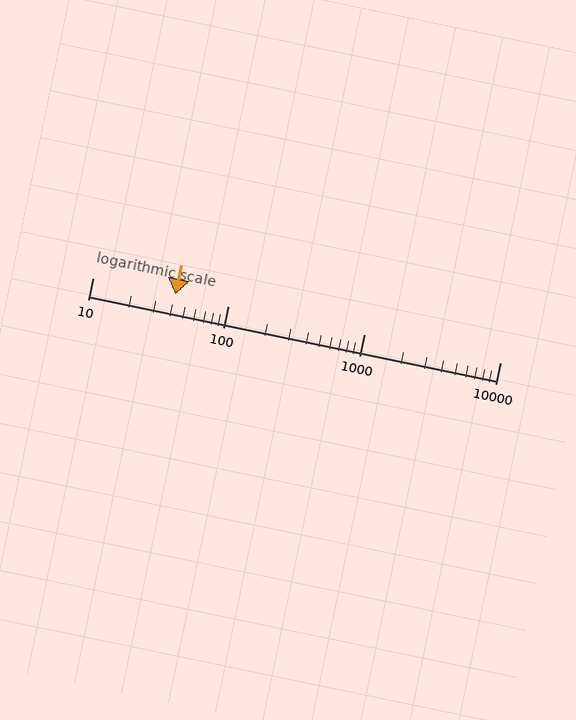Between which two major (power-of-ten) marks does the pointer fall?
The pointer is between 10 and 100.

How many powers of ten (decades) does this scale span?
The scale spans 3 decades, from 10 to 10000.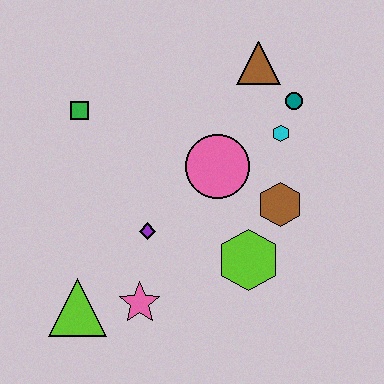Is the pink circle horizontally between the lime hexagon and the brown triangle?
No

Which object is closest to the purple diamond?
The pink star is closest to the purple diamond.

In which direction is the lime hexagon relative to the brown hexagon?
The lime hexagon is below the brown hexagon.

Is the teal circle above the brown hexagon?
Yes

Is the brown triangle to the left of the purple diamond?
No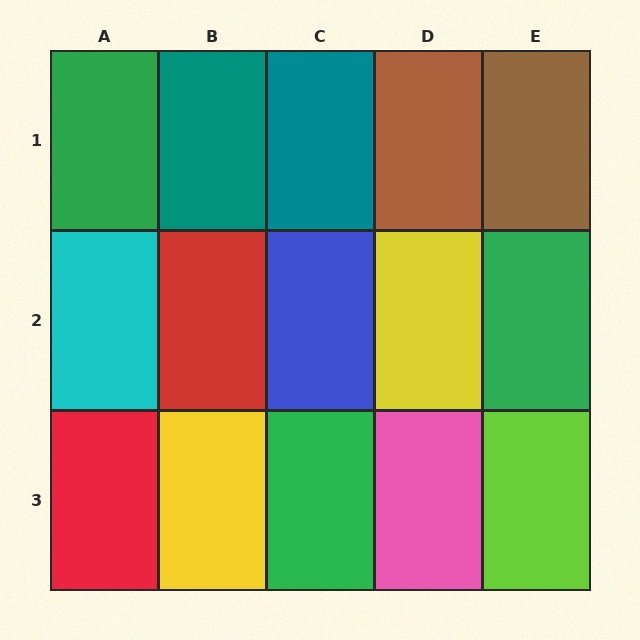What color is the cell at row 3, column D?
Pink.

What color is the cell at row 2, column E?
Green.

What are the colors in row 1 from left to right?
Green, teal, teal, brown, brown.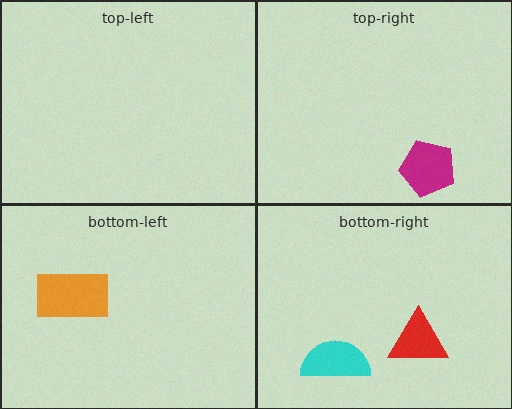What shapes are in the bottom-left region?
The orange rectangle.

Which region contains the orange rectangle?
The bottom-left region.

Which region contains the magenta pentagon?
The top-right region.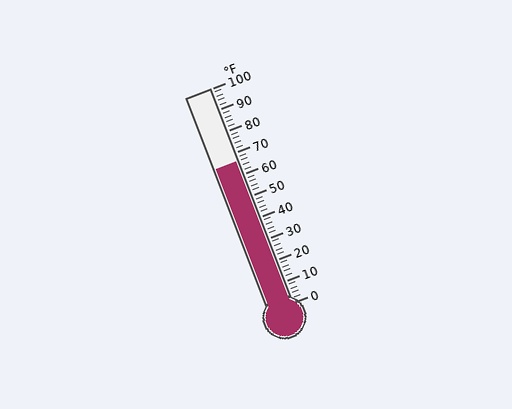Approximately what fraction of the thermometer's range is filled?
The thermometer is filled to approximately 65% of its range.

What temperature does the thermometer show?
The thermometer shows approximately 66°F.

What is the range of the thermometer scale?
The thermometer scale ranges from 0°F to 100°F.